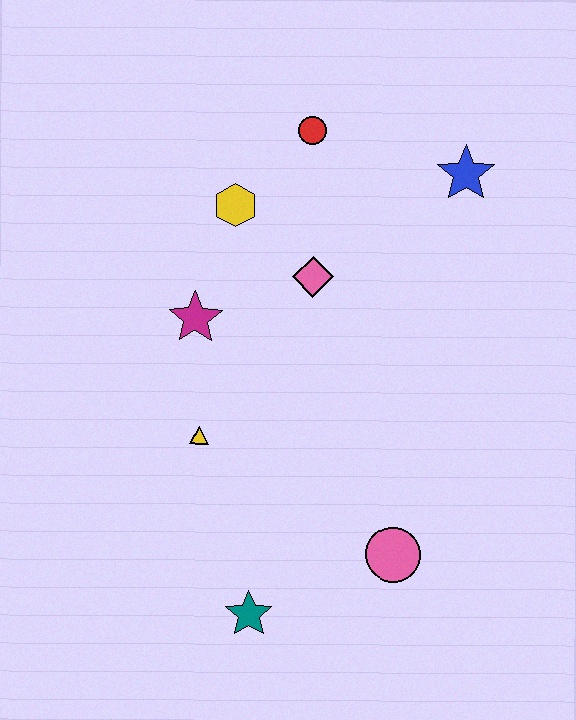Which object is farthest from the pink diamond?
The teal star is farthest from the pink diamond.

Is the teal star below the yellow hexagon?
Yes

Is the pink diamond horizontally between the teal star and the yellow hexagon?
No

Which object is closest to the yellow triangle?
The magenta star is closest to the yellow triangle.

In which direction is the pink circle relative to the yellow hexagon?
The pink circle is below the yellow hexagon.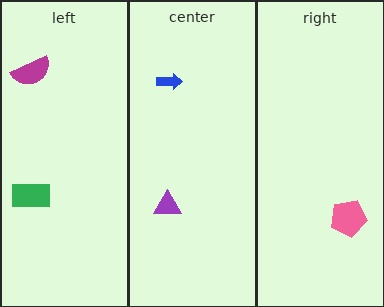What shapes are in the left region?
The green rectangle, the magenta semicircle.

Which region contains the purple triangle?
The center region.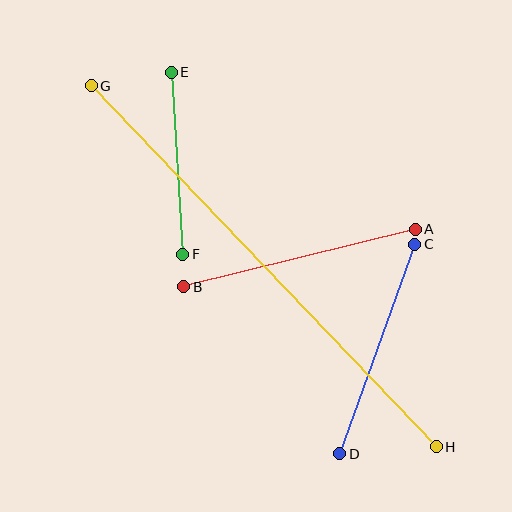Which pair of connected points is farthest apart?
Points G and H are farthest apart.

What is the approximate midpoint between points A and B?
The midpoint is at approximately (300, 258) pixels.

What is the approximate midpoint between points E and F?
The midpoint is at approximately (177, 163) pixels.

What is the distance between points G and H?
The distance is approximately 499 pixels.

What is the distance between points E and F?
The distance is approximately 182 pixels.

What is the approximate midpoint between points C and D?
The midpoint is at approximately (377, 349) pixels.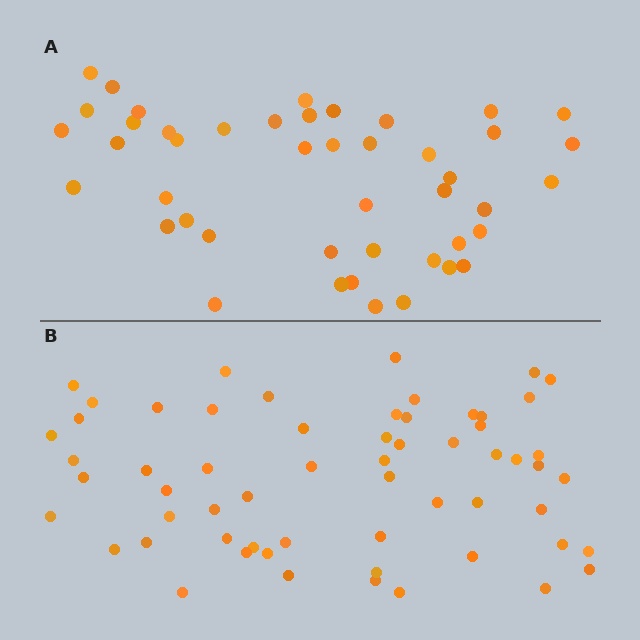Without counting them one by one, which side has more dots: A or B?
Region B (the bottom region) has more dots.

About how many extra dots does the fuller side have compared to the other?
Region B has approximately 15 more dots than region A.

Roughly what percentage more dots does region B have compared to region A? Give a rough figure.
About 35% more.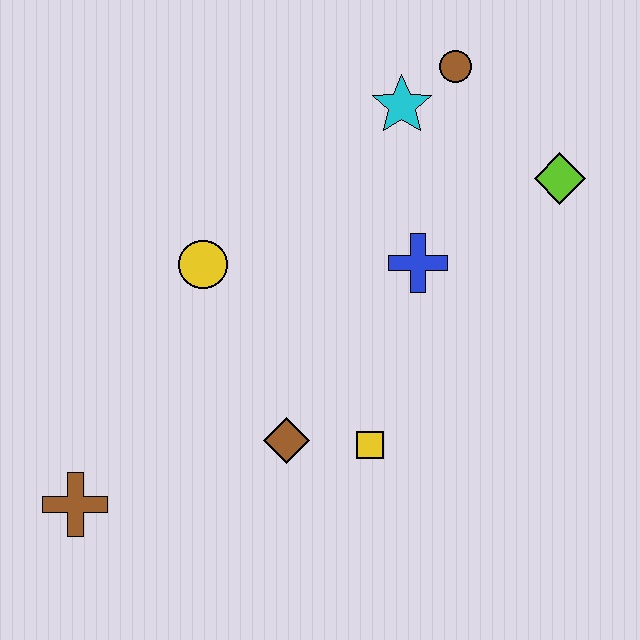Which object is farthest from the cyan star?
The brown cross is farthest from the cyan star.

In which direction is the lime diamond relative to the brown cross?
The lime diamond is to the right of the brown cross.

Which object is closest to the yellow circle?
The brown diamond is closest to the yellow circle.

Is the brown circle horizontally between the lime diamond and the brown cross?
Yes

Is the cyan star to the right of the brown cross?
Yes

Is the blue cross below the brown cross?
No